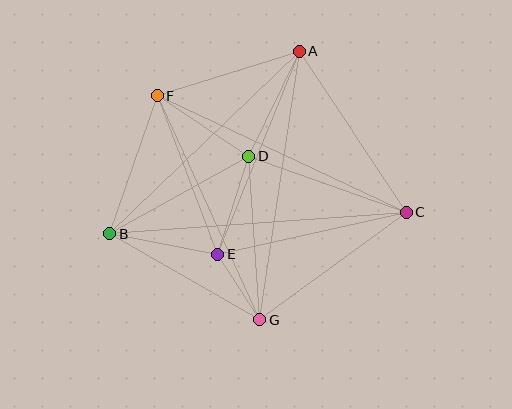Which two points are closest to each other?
Points E and G are closest to each other.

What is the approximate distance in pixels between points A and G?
The distance between A and G is approximately 271 pixels.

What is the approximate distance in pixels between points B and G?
The distance between B and G is approximately 173 pixels.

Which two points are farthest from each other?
Points B and C are farthest from each other.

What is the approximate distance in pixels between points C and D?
The distance between C and D is approximately 167 pixels.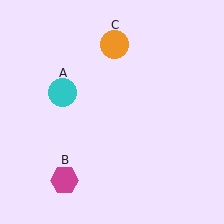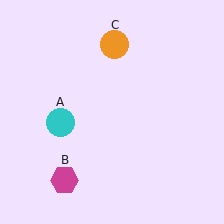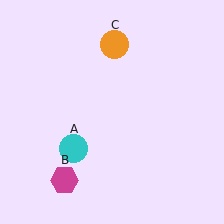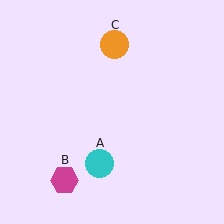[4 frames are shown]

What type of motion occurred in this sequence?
The cyan circle (object A) rotated counterclockwise around the center of the scene.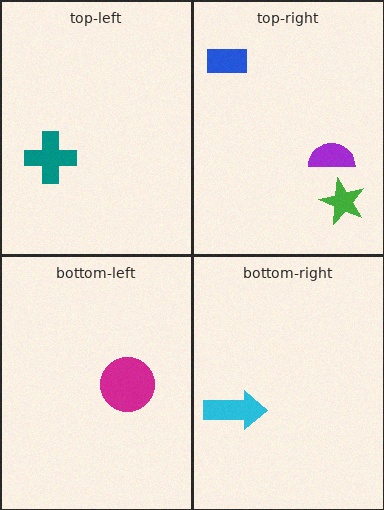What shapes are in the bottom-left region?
The magenta circle.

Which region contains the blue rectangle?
The top-right region.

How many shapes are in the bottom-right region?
1.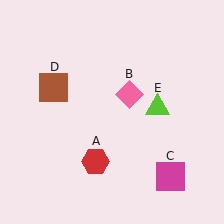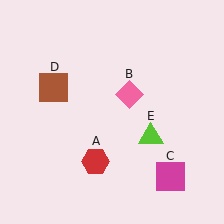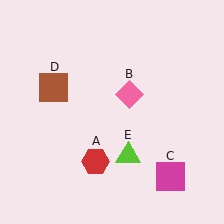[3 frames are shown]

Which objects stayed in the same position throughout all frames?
Red hexagon (object A) and pink diamond (object B) and magenta square (object C) and brown square (object D) remained stationary.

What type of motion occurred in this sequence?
The lime triangle (object E) rotated clockwise around the center of the scene.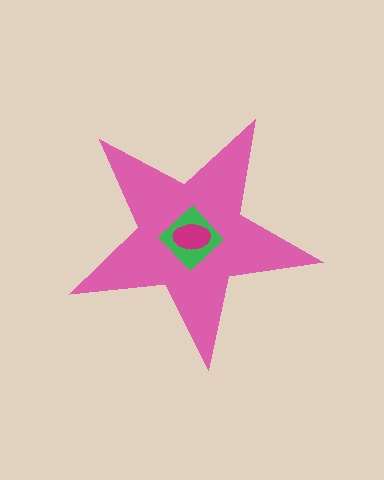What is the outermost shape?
The pink star.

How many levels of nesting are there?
3.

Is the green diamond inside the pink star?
Yes.